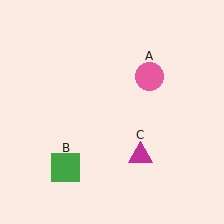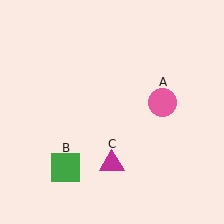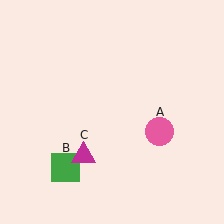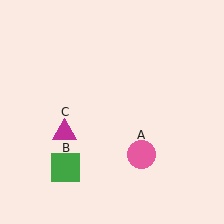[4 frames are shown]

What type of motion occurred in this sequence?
The pink circle (object A), magenta triangle (object C) rotated clockwise around the center of the scene.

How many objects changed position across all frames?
2 objects changed position: pink circle (object A), magenta triangle (object C).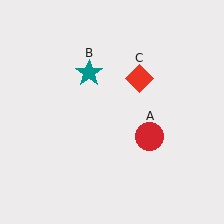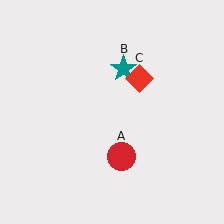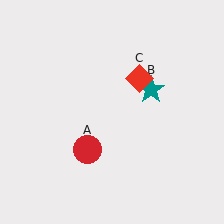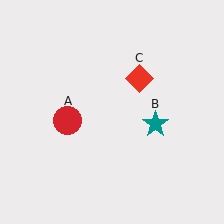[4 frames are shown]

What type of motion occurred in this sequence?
The red circle (object A), teal star (object B) rotated clockwise around the center of the scene.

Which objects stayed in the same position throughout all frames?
Red diamond (object C) remained stationary.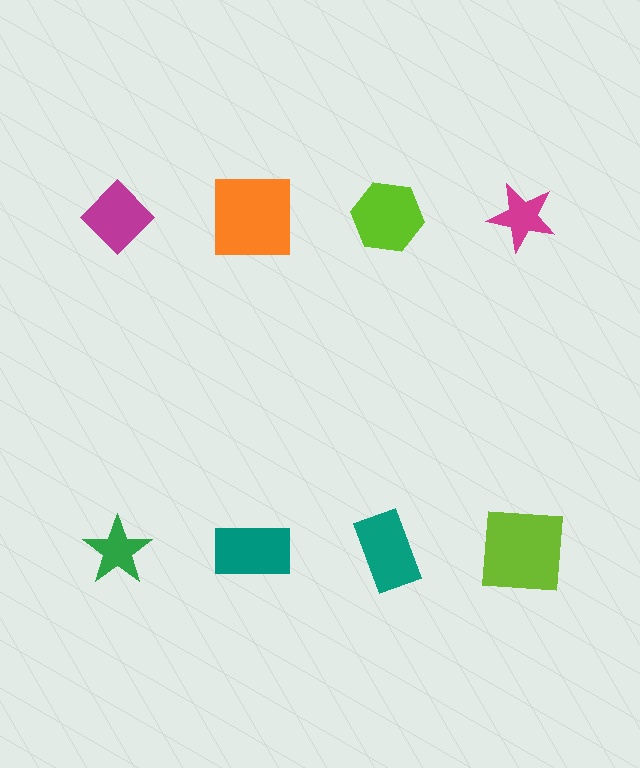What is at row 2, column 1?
A green star.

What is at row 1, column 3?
A lime hexagon.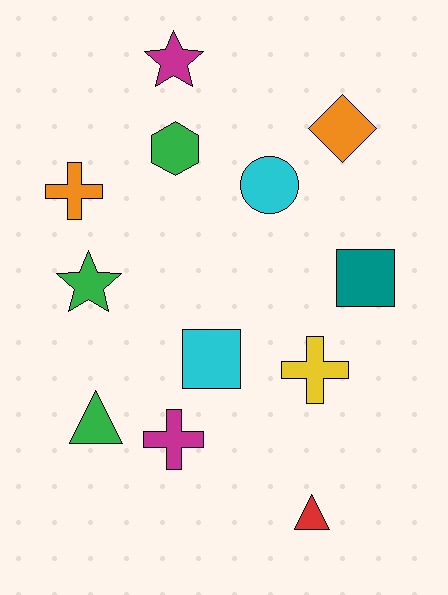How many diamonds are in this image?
There is 1 diamond.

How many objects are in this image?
There are 12 objects.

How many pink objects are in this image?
There are no pink objects.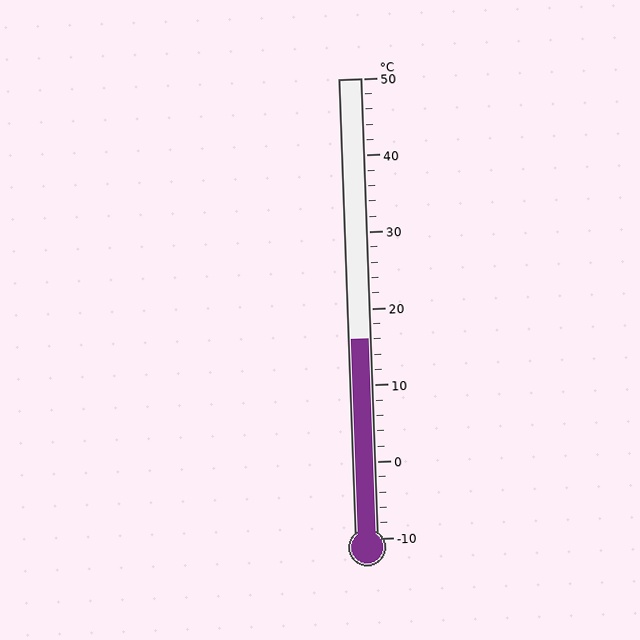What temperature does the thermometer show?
The thermometer shows approximately 16°C.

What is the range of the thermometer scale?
The thermometer scale ranges from -10°C to 50°C.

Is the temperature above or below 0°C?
The temperature is above 0°C.